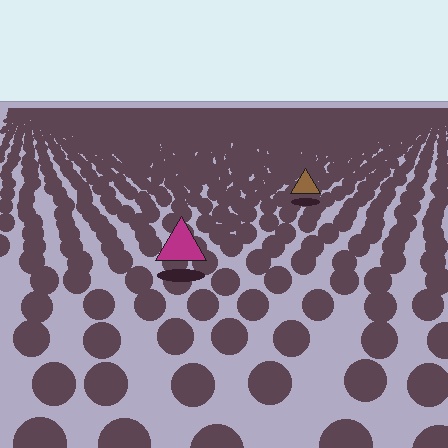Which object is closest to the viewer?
The magenta triangle is closest. The texture marks near it are larger and more spread out.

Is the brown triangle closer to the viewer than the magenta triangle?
No. The magenta triangle is closer — you can tell from the texture gradient: the ground texture is coarser near it.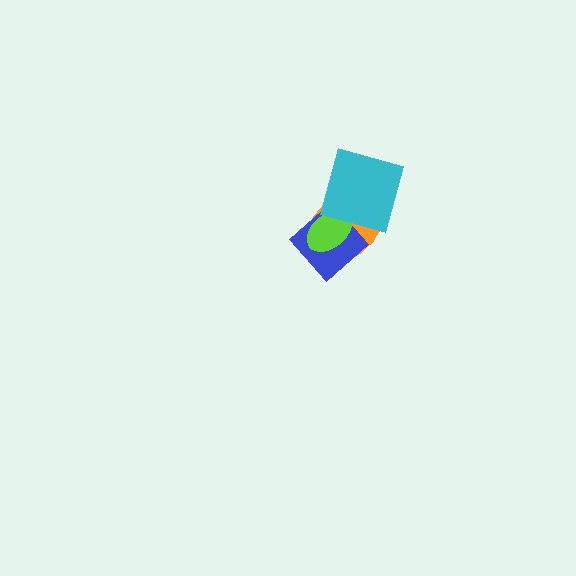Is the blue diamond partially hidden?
Yes, it is partially covered by another shape.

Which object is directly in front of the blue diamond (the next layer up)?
The lime ellipse is directly in front of the blue diamond.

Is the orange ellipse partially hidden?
Yes, it is partially covered by another shape.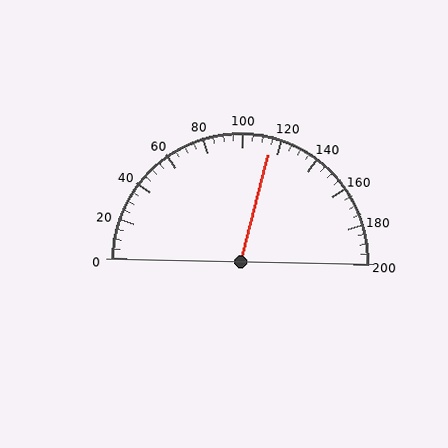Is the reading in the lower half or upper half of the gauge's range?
The reading is in the upper half of the range (0 to 200).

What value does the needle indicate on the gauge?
The needle indicates approximately 115.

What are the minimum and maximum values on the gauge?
The gauge ranges from 0 to 200.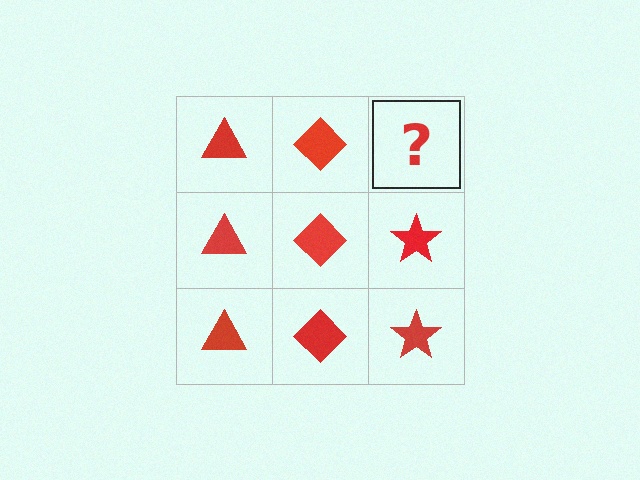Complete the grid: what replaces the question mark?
The question mark should be replaced with a red star.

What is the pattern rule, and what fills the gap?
The rule is that each column has a consistent shape. The gap should be filled with a red star.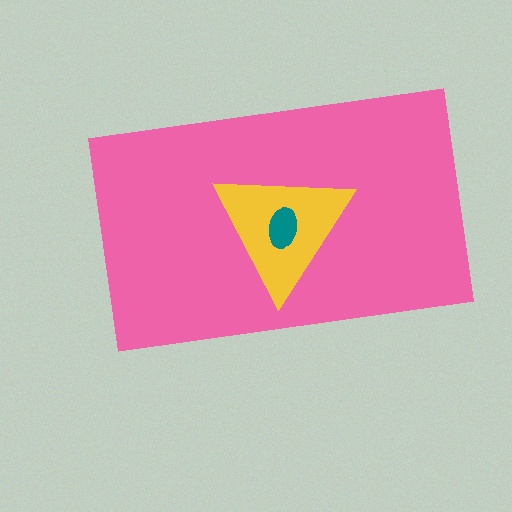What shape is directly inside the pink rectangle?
The yellow triangle.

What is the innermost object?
The teal ellipse.